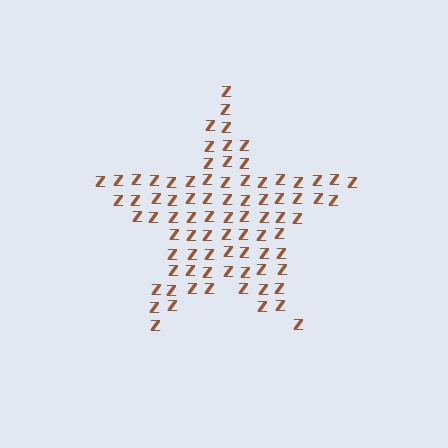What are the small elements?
The small elements are letter Z's.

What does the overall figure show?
The overall figure shows a star.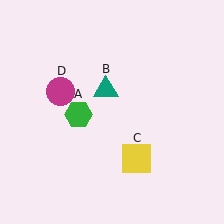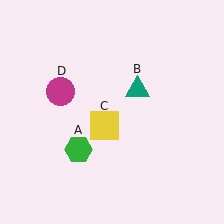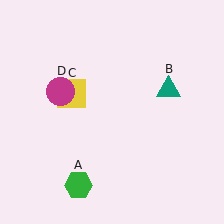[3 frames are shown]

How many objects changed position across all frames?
3 objects changed position: green hexagon (object A), teal triangle (object B), yellow square (object C).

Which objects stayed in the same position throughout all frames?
Magenta circle (object D) remained stationary.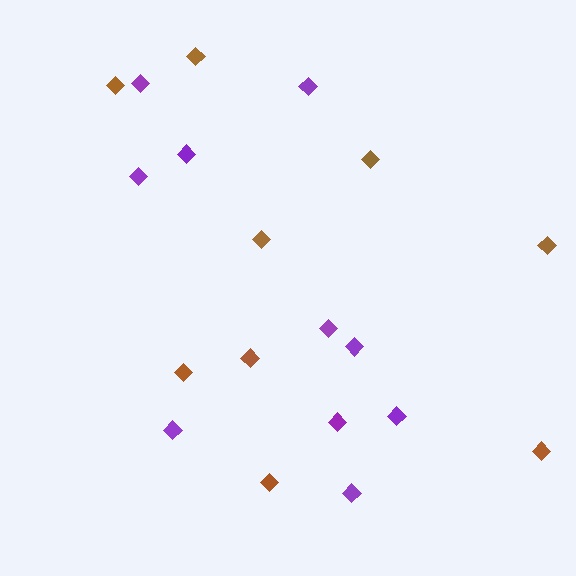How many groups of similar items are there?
There are 2 groups: one group of purple diamonds (10) and one group of brown diamonds (9).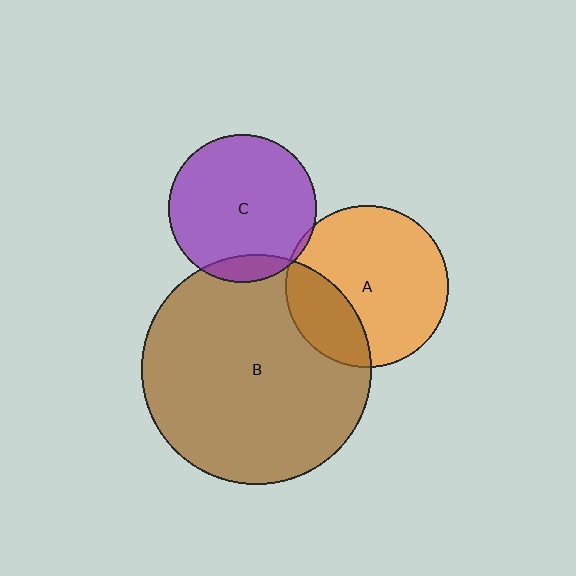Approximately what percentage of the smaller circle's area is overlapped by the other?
Approximately 5%.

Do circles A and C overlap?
Yes.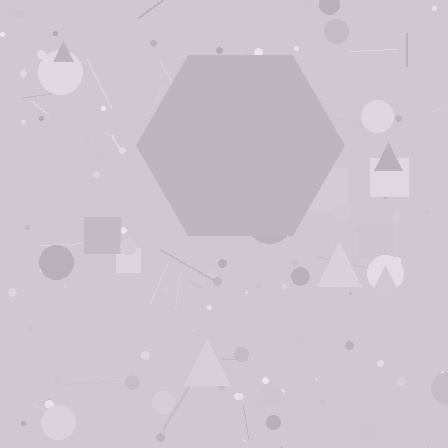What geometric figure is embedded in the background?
A hexagon is embedded in the background.